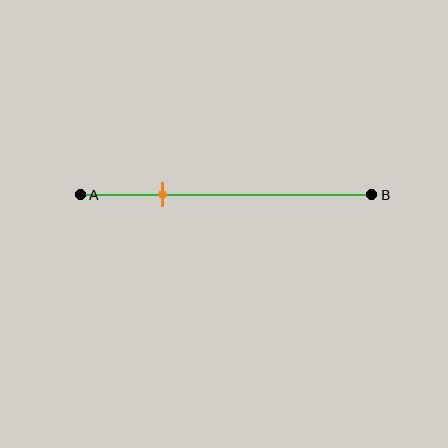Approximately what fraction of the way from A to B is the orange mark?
The orange mark is approximately 30% of the way from A to B.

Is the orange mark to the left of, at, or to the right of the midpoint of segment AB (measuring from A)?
The orange mark is to the left of the midpoint of segment AB.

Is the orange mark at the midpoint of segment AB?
No, the mark is at about 30% from A, not at the 50% midpoint.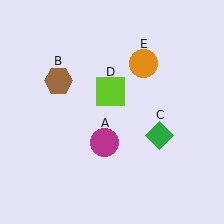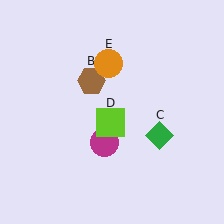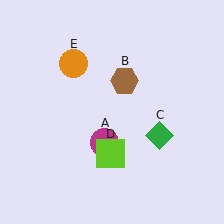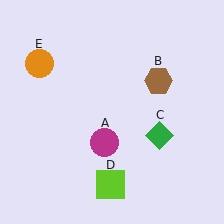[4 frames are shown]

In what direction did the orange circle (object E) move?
The orange circle (object E) moved left.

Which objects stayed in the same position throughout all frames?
Magenta circle (object A) and green diamond (object C) remained stationary.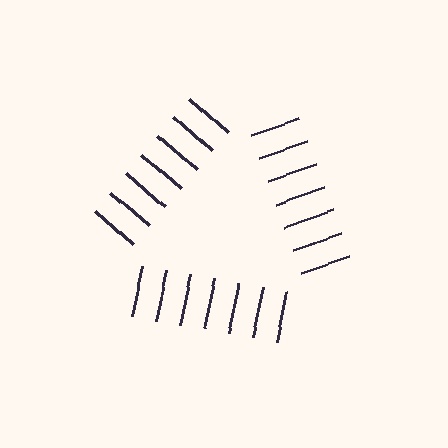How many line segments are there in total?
21 — 7 along each of the 3 edges.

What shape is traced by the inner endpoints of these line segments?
An illusory triangle — the line segments terminate on its edges but no continuous stroke is drawn.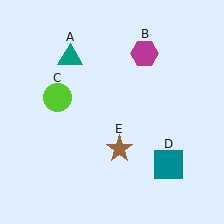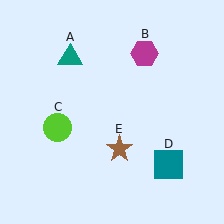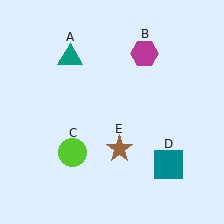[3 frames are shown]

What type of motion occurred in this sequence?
The lime circle (object C) rotated counterclockwise around the center of the scene.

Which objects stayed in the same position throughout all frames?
Teal triangle (object A) and magenta hexagon (object B) and teal square (object D) and brown star (object E) remained stationary.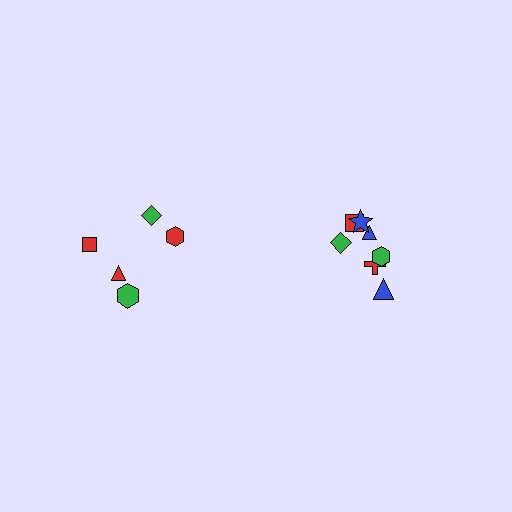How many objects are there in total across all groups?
There are 12 objects.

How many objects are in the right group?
There are 7 objects.